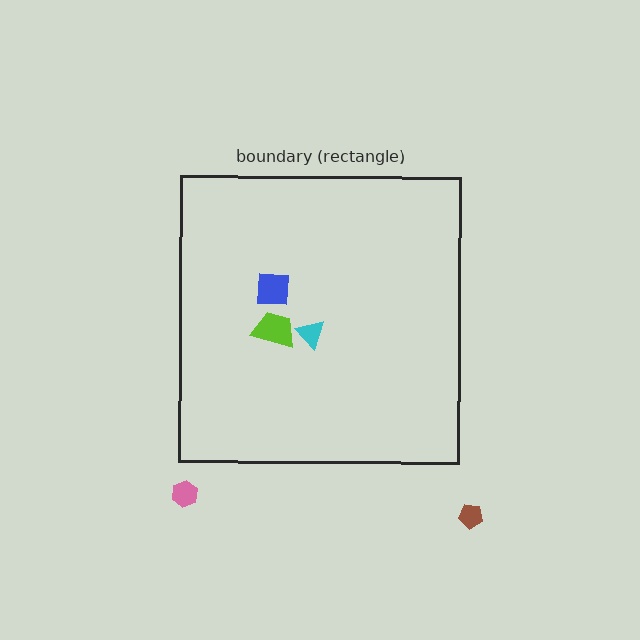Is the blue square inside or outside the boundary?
Inside.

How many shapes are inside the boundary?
3 inside, 2 outside.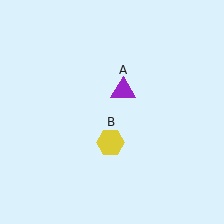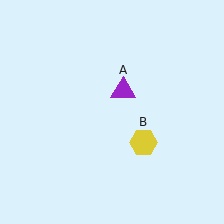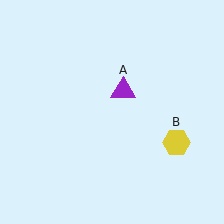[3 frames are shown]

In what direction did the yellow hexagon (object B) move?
The yellow hexagon (object B) moved right.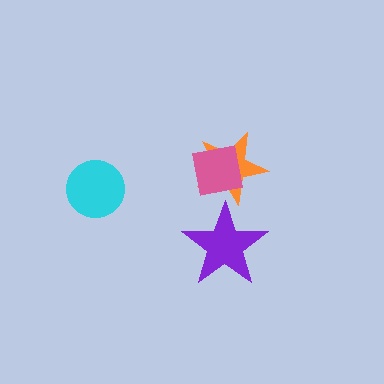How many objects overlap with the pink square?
1 object overlaps with the pink square.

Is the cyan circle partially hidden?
No, no other shape covers it.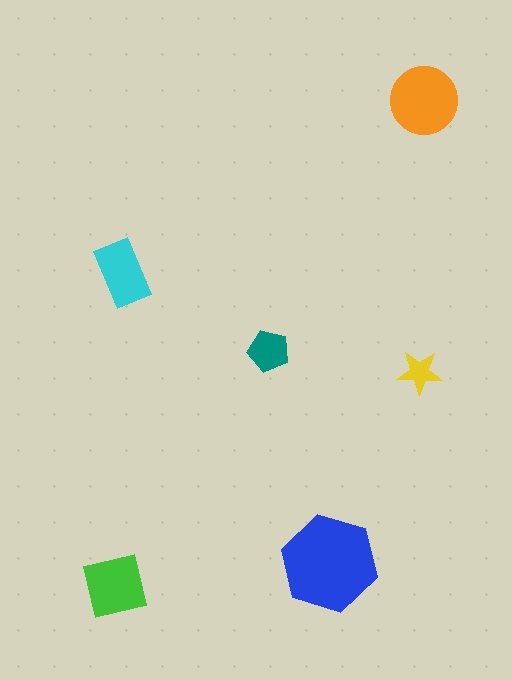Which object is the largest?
The blue hexagon.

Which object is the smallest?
The yellow star.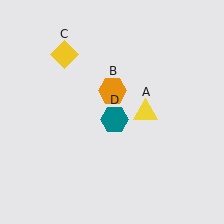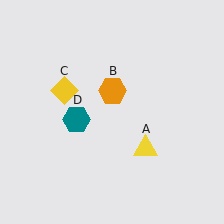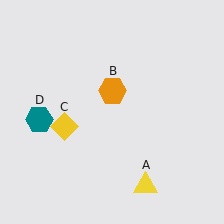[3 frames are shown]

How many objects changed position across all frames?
3 objects changed position: yellow triangle (object A), yellow diamond (object C), teal hexagon (object D).